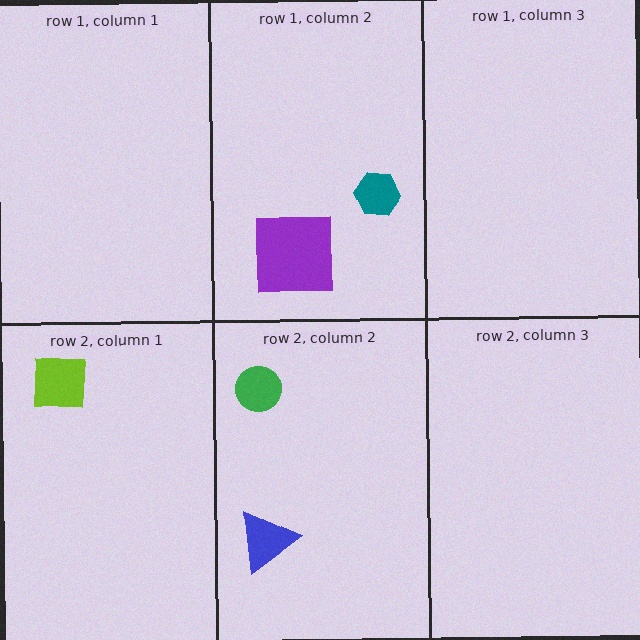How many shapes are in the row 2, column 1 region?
1.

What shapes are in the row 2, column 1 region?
The lime square.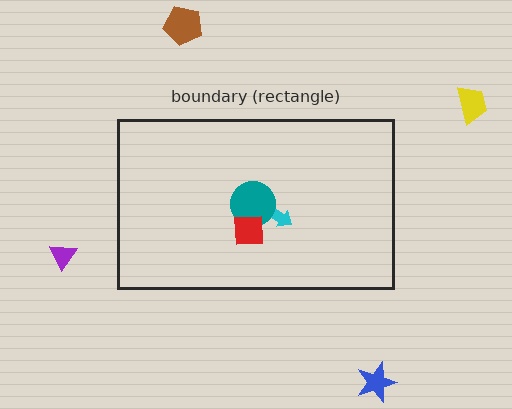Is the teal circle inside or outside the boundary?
Inside.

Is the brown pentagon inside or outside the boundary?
Outside.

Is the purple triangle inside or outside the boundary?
Outside.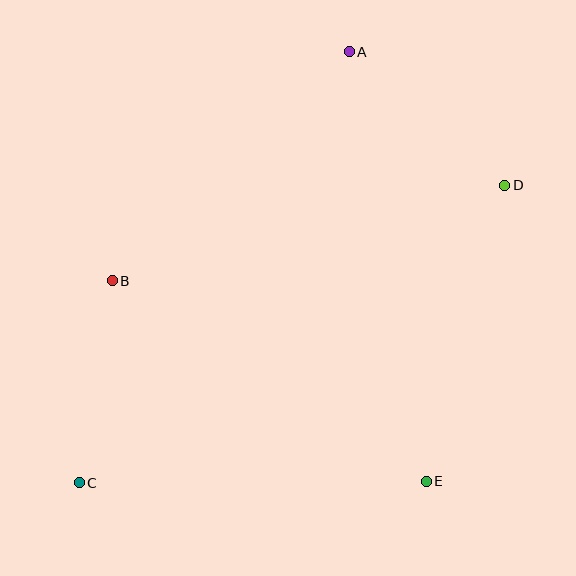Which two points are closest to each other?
Points B and C are closest to each other.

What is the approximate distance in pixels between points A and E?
The distance between A and E is approximately 437 pixels.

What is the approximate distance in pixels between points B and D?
The distance between B and D is approximately 404 pixels.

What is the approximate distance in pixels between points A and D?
The distance between A and D is approximately 205 pixels.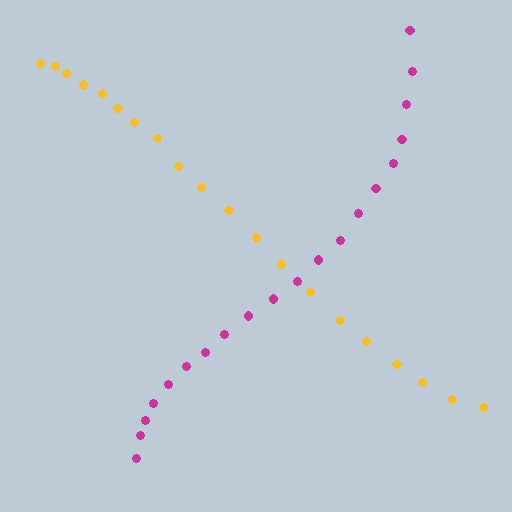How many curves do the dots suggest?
There are 2 distinct paths.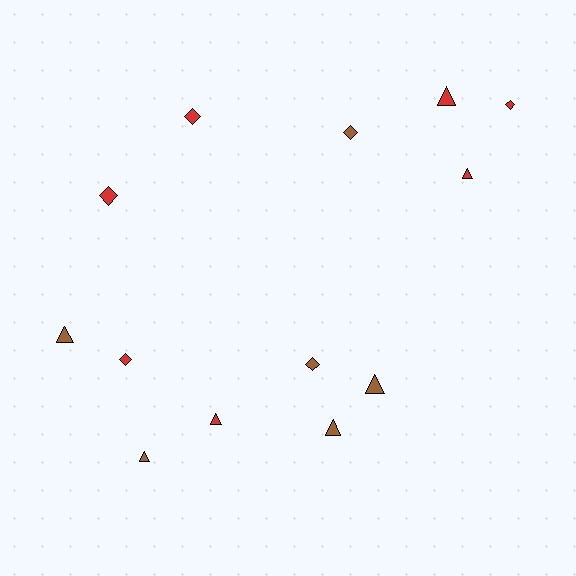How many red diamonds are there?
There are 4 red diamonds.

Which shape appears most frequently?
Triangle, with 7 objects.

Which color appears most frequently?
Red, with 7 objects.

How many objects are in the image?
There are 13 objects.